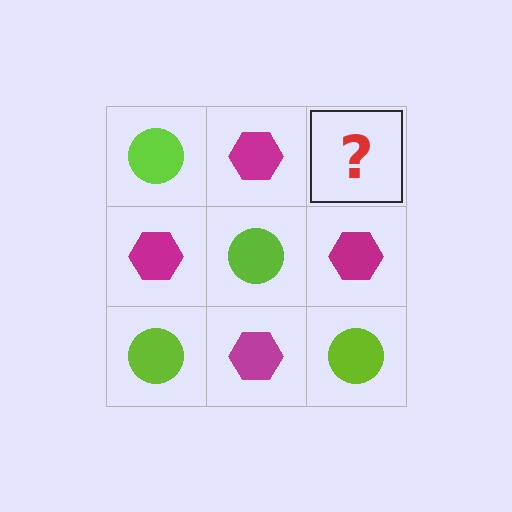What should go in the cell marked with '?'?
The missing cell should contain a lime circle.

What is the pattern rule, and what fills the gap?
The rule is that it alternates lime circle and magenta hexagon in a checkerboard pattern. The gap should be filled with a lime circle.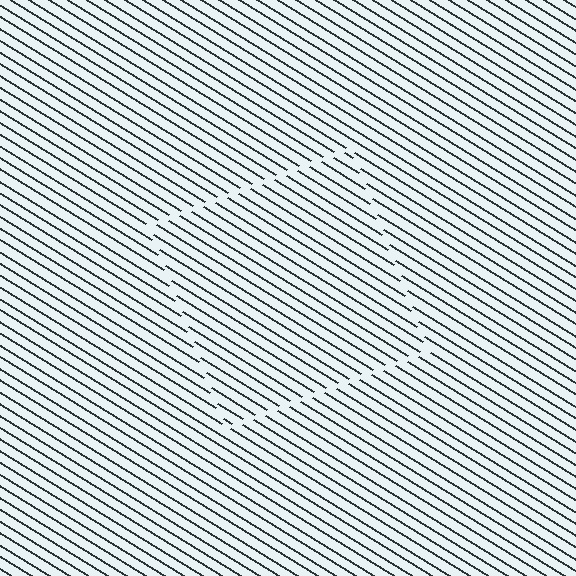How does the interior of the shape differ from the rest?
The interior of the shape contains the same grating, shifted by half a period — the contour is defined by the phase discontinuity where line-ends from the inner and outer gratings abut.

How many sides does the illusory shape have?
4 sides — the line-ends trace a square.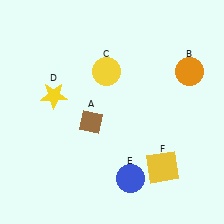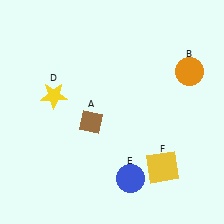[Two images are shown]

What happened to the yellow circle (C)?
The yellow circle (C) was removed in Image 2. It was in the top-left area of Image 1.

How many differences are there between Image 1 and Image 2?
There is 1 difference between the two images.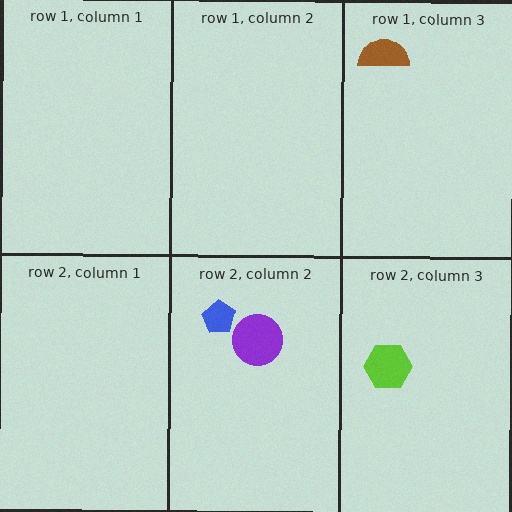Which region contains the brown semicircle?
The row 1, column 3 region.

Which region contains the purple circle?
The row 2, column 2 region.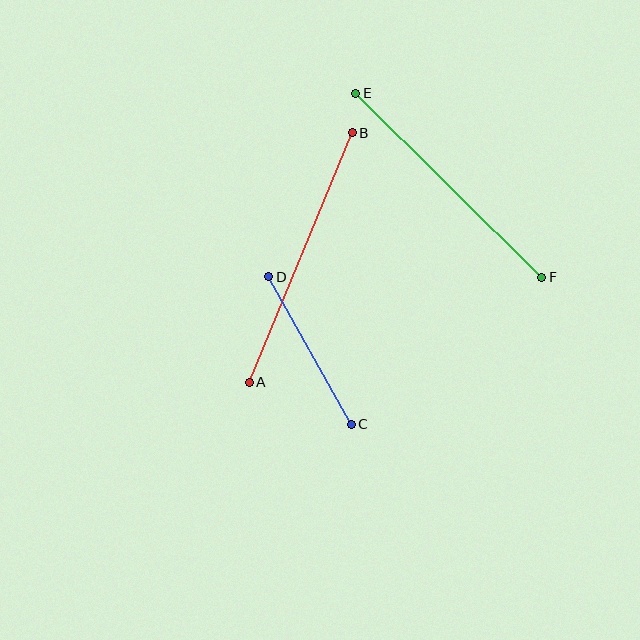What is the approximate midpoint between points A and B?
The midpoint is at approximately (301, 257) pixels.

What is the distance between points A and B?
The distance is approximately 270 pixels.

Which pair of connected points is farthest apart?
Points A and B are farthest apart.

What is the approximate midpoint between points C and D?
The midpoint is at approximately (310, 351) pixels.